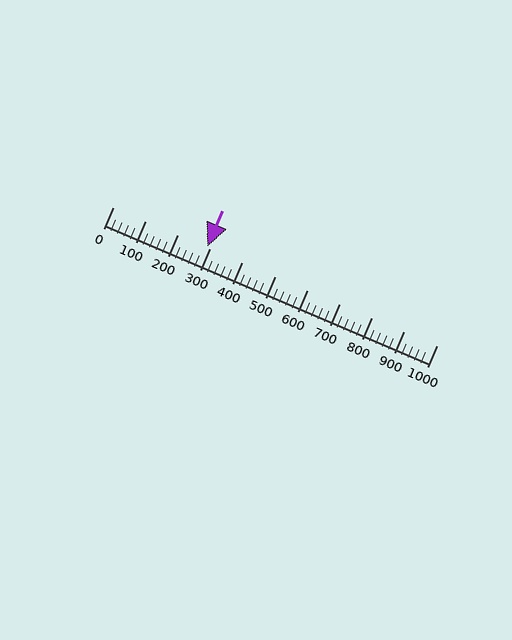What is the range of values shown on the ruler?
The ruler shows values from 0 to 1000.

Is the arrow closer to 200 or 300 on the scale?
The arrow is closer to 300.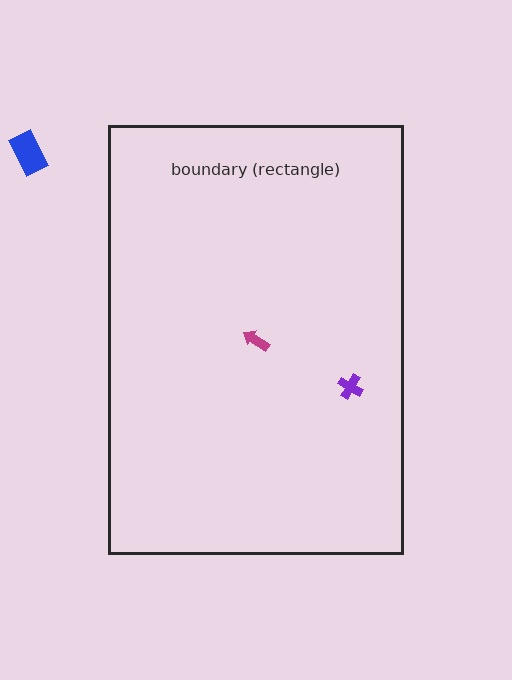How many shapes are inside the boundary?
2 inside, 1 outside.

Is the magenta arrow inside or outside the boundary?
Inside.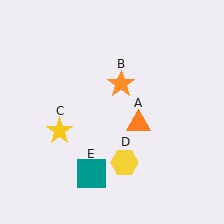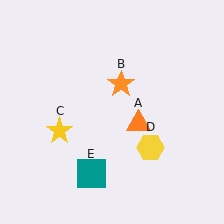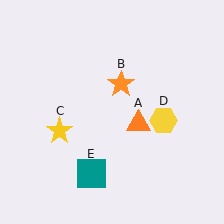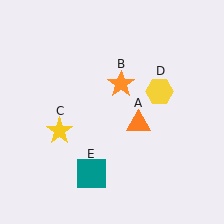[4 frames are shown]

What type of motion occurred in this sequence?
The yellow hexagon (object D) rotated counterclockwise around the center of the scene.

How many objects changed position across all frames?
1 object changed position: yellow hexagon (object D).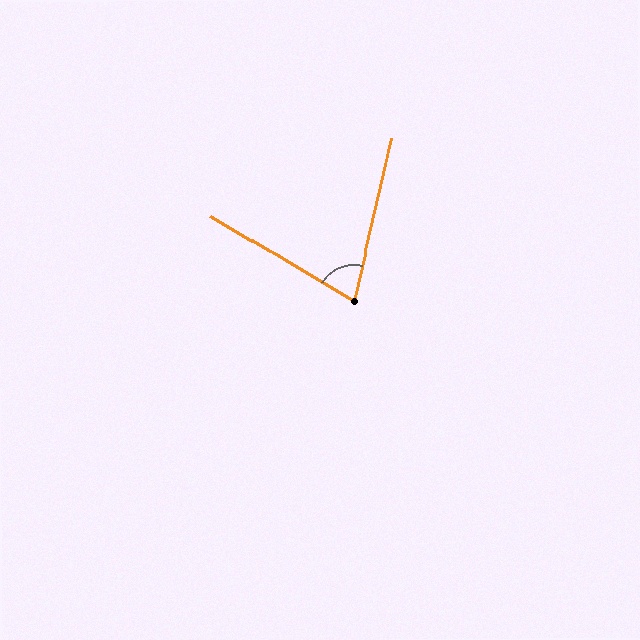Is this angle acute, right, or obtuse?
It is acute.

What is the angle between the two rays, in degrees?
Approximately 72 degrees.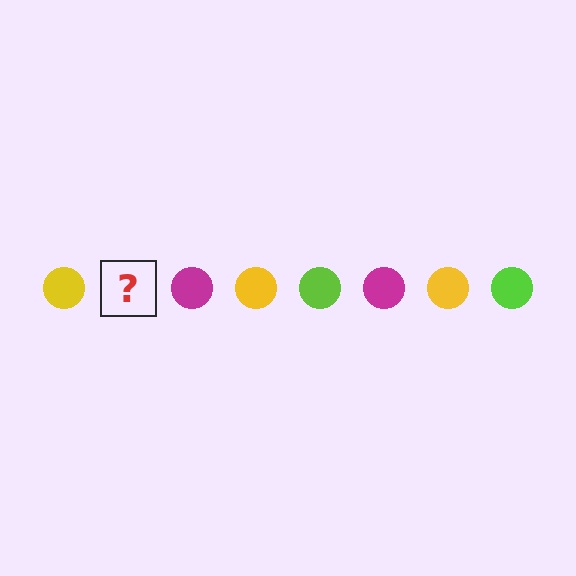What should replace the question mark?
The question mark should be replaced with a lime circle.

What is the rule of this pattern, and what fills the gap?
The rule is that the pattern cycles through yellow, lime, magenta circles. The gap should be filled with a lime circle.